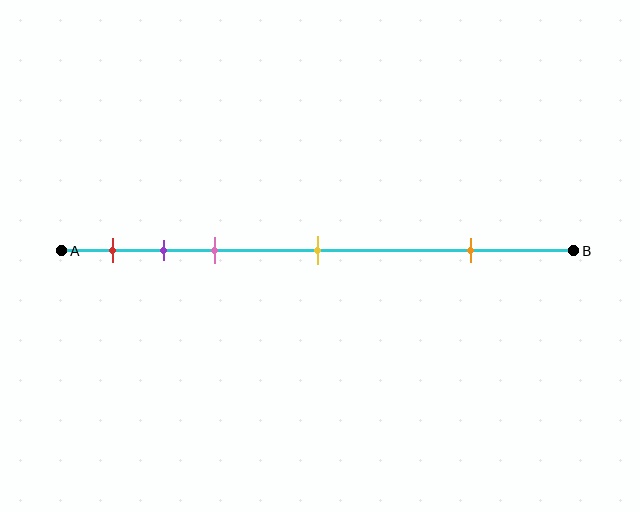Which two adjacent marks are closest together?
The purple and pink marks are the closest adjacent pair.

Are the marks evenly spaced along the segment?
No, the marks are not evenly spaced.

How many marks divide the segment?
There are 5 marks dividing the segment.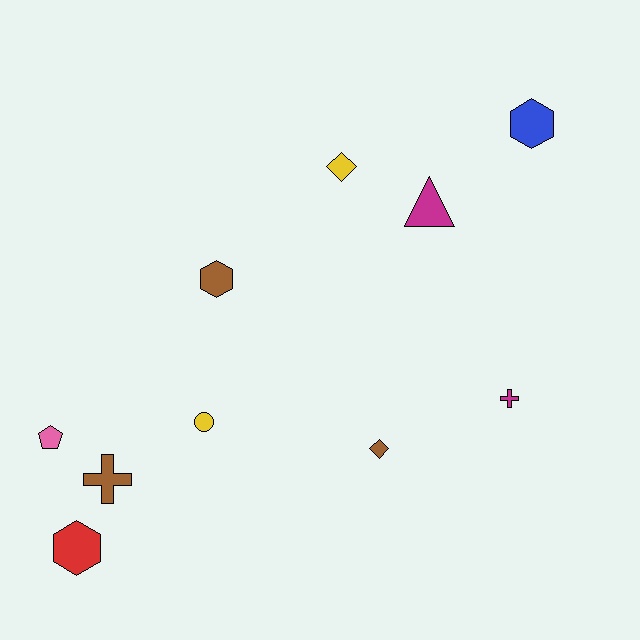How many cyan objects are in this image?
There are no cyan objects.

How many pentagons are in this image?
There is 1 pentagon.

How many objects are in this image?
There are 10 objects.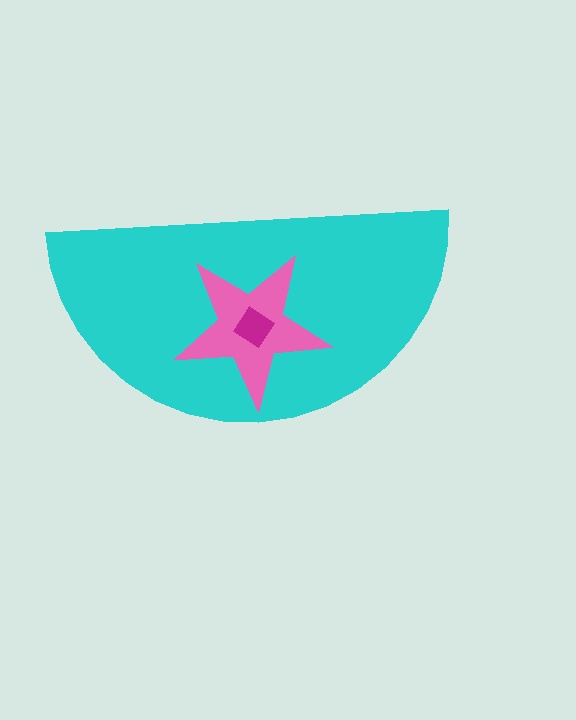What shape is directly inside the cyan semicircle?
The pink star.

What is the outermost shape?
The cyan semicircle.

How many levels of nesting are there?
3.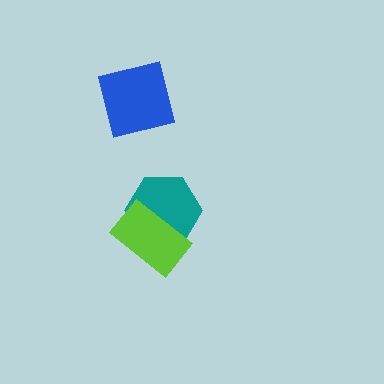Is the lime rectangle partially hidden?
No, no other shape covers it.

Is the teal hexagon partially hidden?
Yes, it is partially covered by another shape.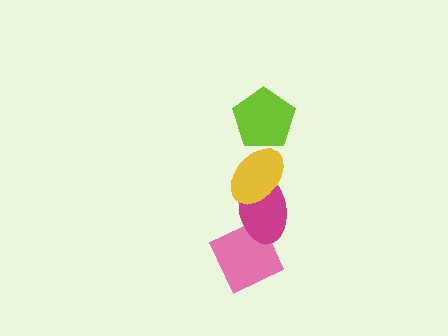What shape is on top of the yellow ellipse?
The lime pentagon is on top of the yellow ellipse.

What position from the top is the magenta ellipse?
The magenta ellipse is 3rd from the top.